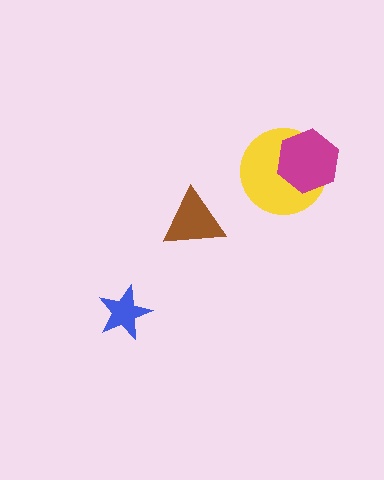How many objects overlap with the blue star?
0 objects overlap with the blue star.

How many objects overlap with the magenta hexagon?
1 object overlaps with the magenta hexagon.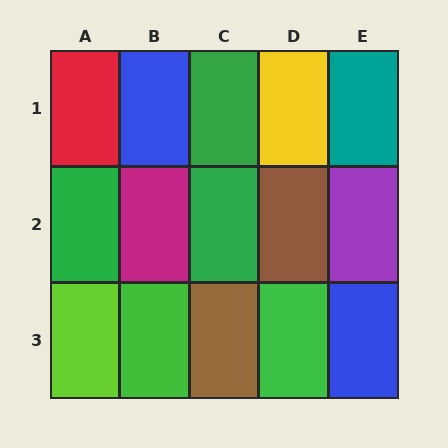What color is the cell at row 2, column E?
Purple.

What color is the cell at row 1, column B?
Blue.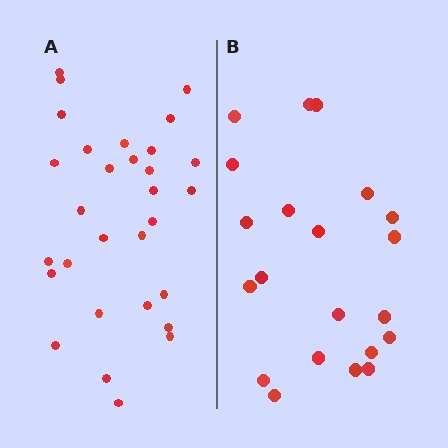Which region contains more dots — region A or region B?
Region A (the left region) has more dots.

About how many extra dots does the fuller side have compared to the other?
Region A has roughly 8 or so more dots than region B.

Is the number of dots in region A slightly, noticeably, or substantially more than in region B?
Region A has noticeably more, but not dramatically so. The ratio is roughly 1.4 to 1.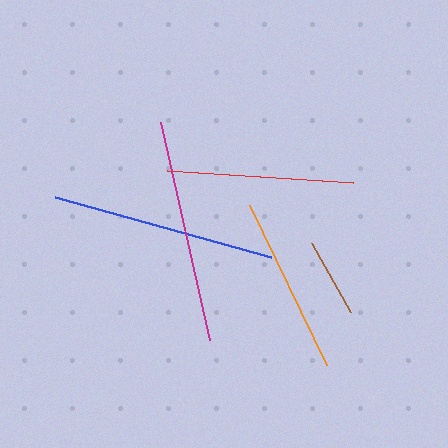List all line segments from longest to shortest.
From longest to shortest: blue, magenta, red, orange, brown.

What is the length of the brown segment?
The brown segment is approximately 79 pixels long.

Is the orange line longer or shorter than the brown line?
The orange line is longer than the brown line.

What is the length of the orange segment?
The orange segment is approximately 178 pixels long.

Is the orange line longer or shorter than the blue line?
The blue line is longer than the orange line.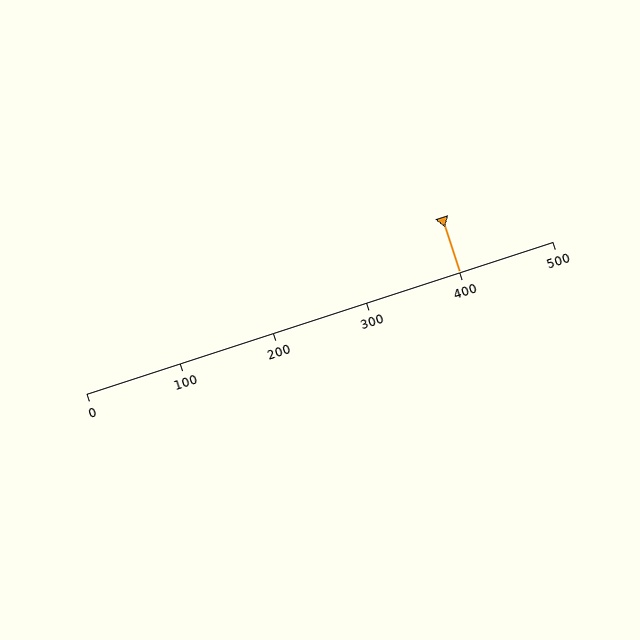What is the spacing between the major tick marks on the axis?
The major ticks are spaced 100 apart.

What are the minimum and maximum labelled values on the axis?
The axis runs from 0 to 500.